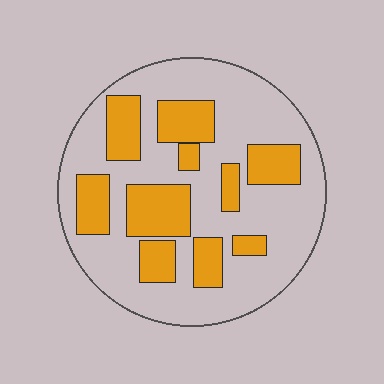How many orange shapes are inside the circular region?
10.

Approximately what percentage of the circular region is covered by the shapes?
Approximately 30%.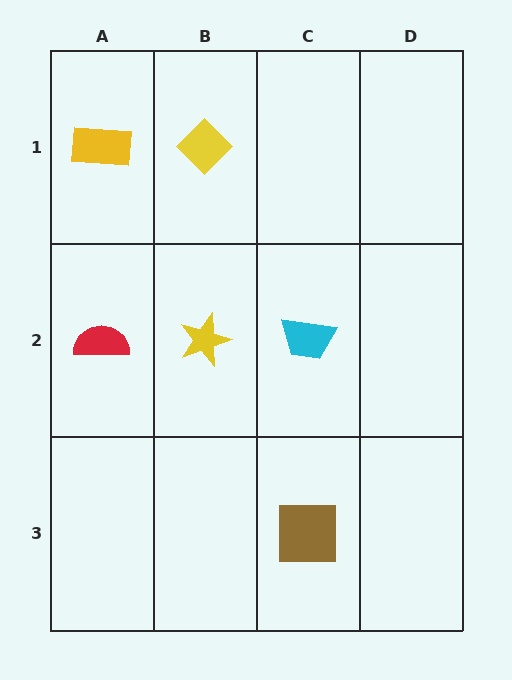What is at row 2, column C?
A cyan trapezoid.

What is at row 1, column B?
A yellow diamond.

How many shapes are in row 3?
1 shape.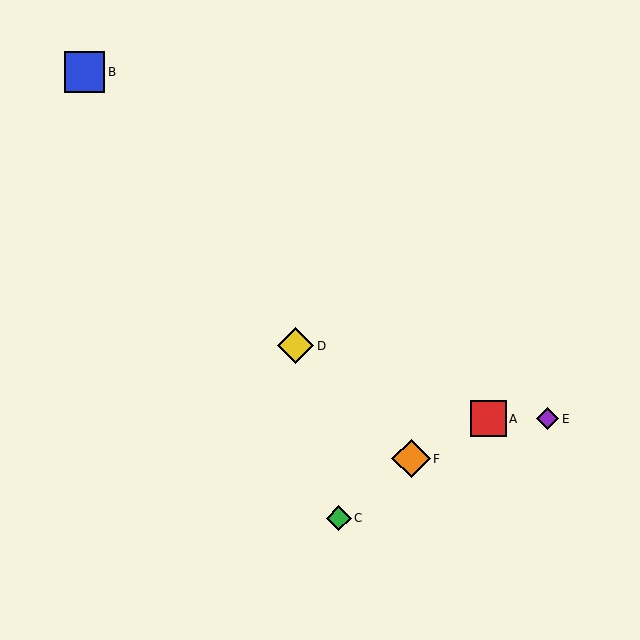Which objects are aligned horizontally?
Objects A, E are aligned horizontally.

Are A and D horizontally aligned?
No, A is at y≈419 and D is at y≈346.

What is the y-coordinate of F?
Object F is at y≈459.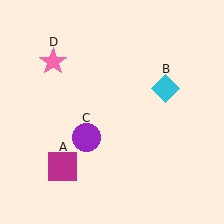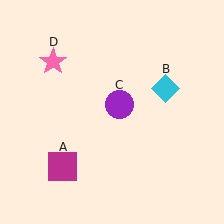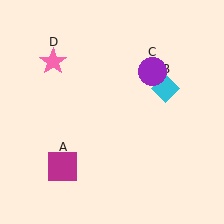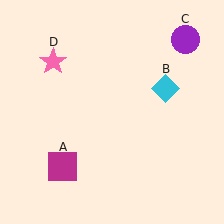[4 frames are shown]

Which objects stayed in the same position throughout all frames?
Magenta square (object A) and cyan diamond (object B) and pink star (object D) remained stationary.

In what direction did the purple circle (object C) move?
The purple circle (object C) moved up and to the right.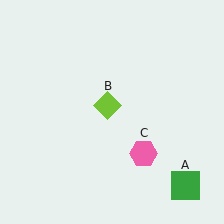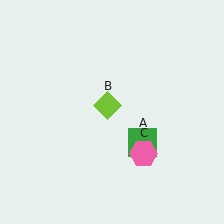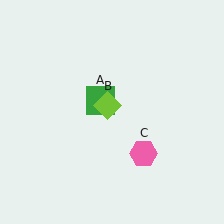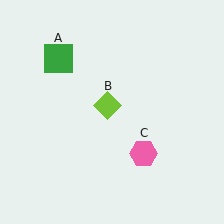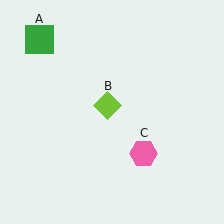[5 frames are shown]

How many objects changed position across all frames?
1 object changed position: green square (object A).